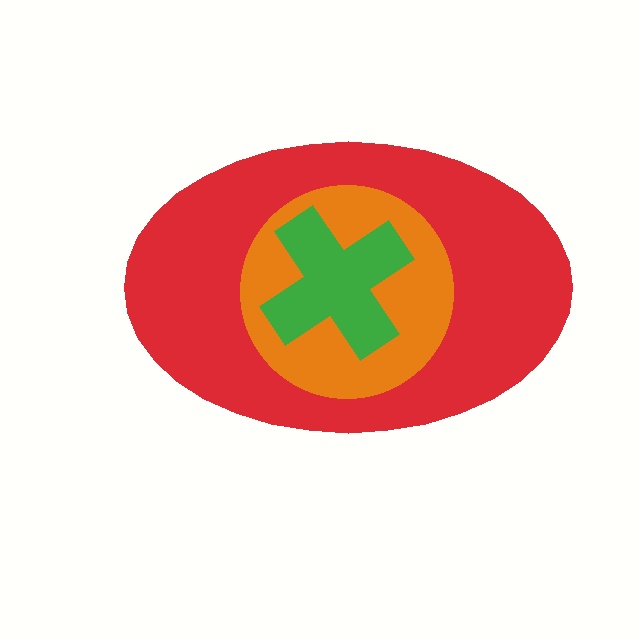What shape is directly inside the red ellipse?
The orange circle.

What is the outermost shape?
The red ellipse.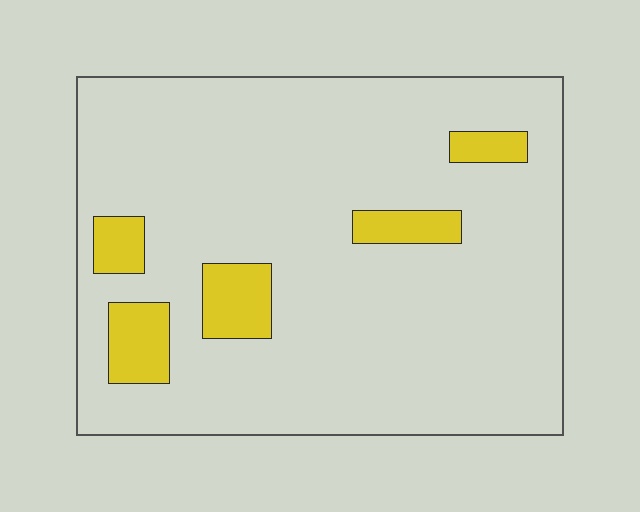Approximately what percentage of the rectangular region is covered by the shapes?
Approximately 10%.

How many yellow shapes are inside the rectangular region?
5.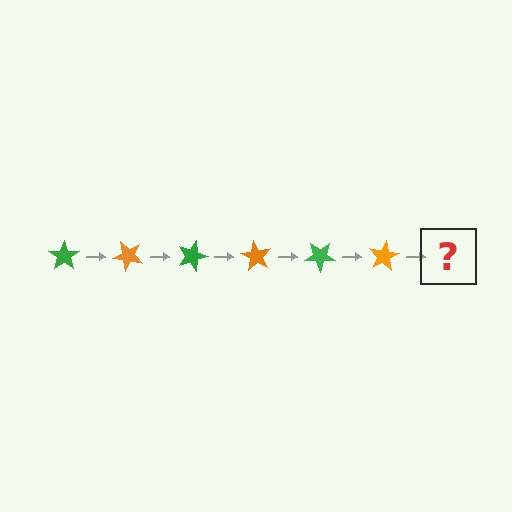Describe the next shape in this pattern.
It should be a green star, rotated 270 degrees from the start.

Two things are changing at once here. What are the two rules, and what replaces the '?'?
The two rules are that it rotates 45 degrees each step and the color cycles through green and orange. The '?' should be a green star, rotated 270 degrees from the start.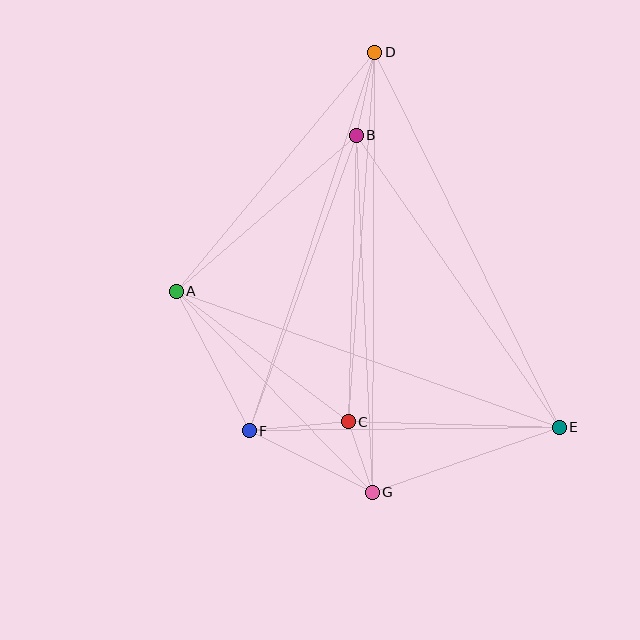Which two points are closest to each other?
Points C and G are closest to each other.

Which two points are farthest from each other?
Points D and G are farthest from each other.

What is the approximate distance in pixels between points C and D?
The distance between C and D is approximately 371 pixels.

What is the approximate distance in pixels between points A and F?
The distance between A and F is approximately 157 pixels.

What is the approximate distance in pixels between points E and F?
The distance between E and F is approximately 310 pixels.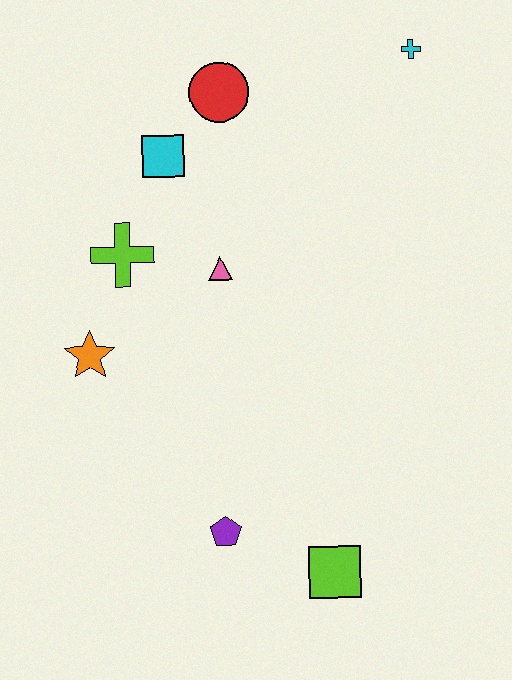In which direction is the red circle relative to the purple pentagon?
The red circle is above the purple pentagon.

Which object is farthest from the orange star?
The cyan cross is farthest from the orange star.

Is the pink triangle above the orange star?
Yes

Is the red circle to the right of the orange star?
Yes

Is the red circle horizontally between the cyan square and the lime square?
Yes